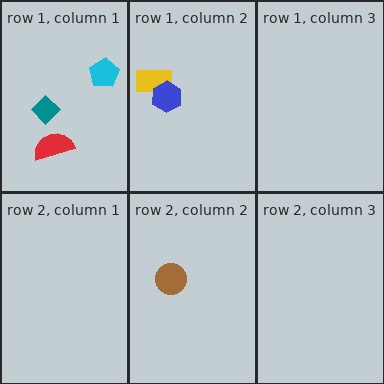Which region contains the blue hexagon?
The row 1, column 2 region.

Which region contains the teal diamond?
The row 1, column 1 region.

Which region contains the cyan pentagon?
The row 1, column 1 region.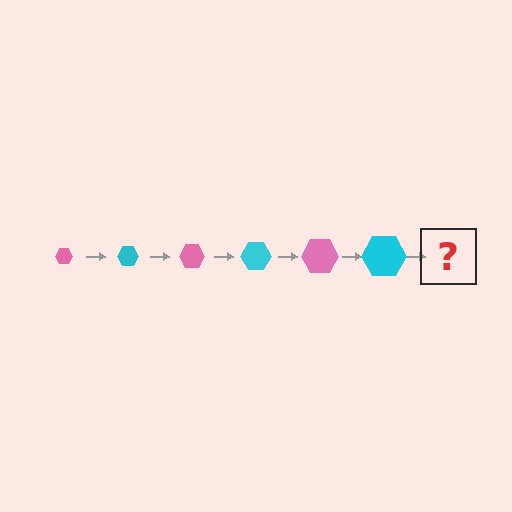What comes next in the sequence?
The next element should be a pink hexagon, larger than the previous one.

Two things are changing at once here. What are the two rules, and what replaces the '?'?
The two rules are that the hexagon grows larger each step and the color cycles through pink and cyan. The '?' should be a pink hexagon, larger than the previous one.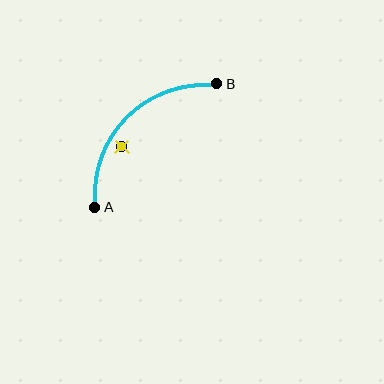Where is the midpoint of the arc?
The arc midpoint is the point on the curve farthest from the straight line joining A and B. It sits above and to the left of that line.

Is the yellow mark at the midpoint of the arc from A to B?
No — the yellow mark does not lie on the arc at all. It sits slightly inside the curve.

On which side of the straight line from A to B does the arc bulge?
The arc bulges above and to the left of the straight line connecting A and B.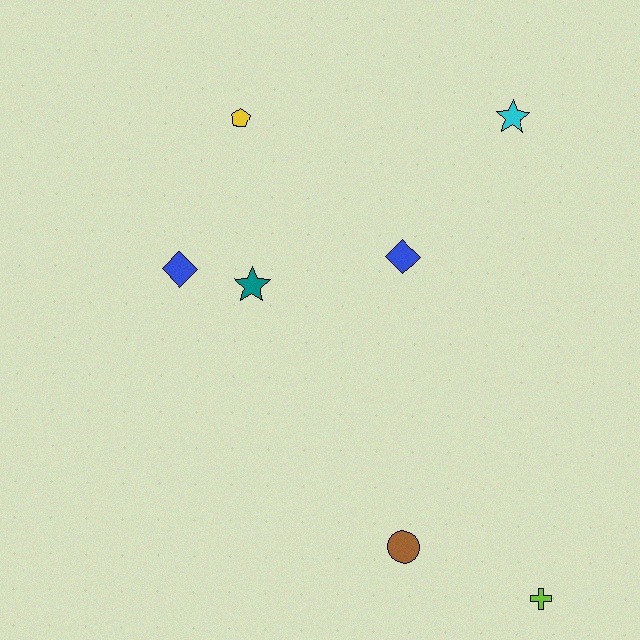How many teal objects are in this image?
There is 1 teal object.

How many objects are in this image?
There are 7 objects.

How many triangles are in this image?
There are no triangles.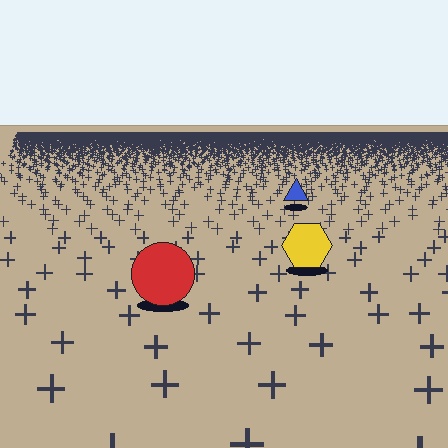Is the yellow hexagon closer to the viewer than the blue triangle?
Yes. The yellow hexagon is closer — you can tell from the texture gradient: the ground texture is coarser near it.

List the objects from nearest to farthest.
From nearest to farthest: the red circle, the yellow hexagon, the blue triangle.